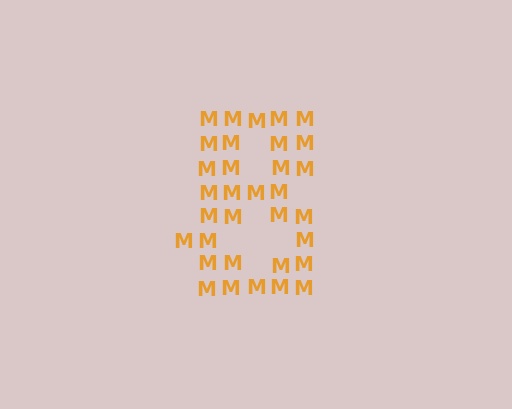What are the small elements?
The small elements are letter M's.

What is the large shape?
The large shape is the digit 8.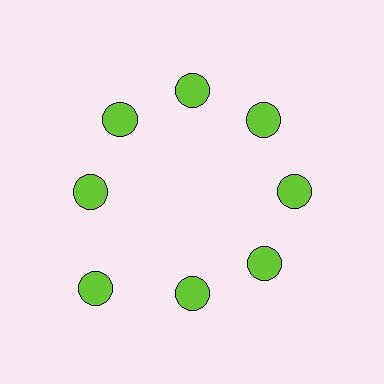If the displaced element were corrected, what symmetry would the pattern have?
It would have 8-fold rotational symmetry — the pattern would map onto itself every 45 degrees.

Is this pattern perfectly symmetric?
No. The 8 lime circles are arranged in a ring, but one element near the 8 o'clock position is pushed outward from the center, breaking the 8-fold rotational symmetry.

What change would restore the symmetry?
The symmetry would be restored by moving it inward, back onto the ring so that all 8 circles sit at equal angles and equal distance from the center.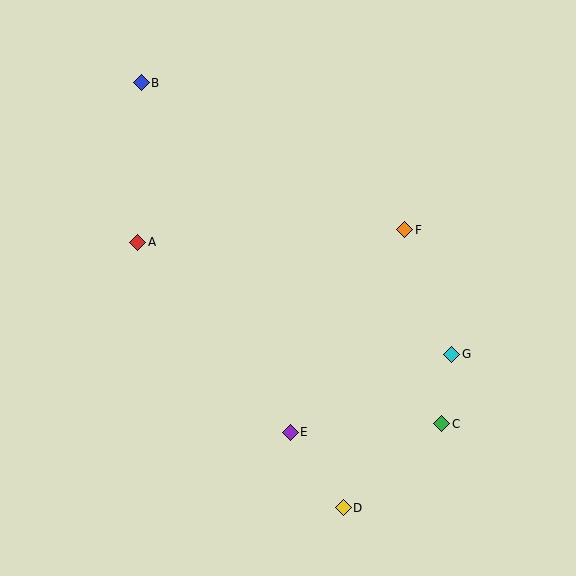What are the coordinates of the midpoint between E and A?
The midpoint between E and A is at (214, 337).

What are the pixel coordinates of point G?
Point G is at (452, 354).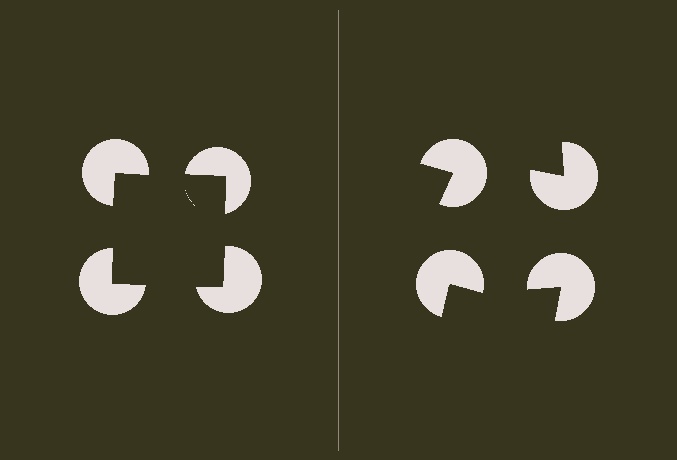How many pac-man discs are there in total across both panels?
8 — 4 on each side.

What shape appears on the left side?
An illusory square.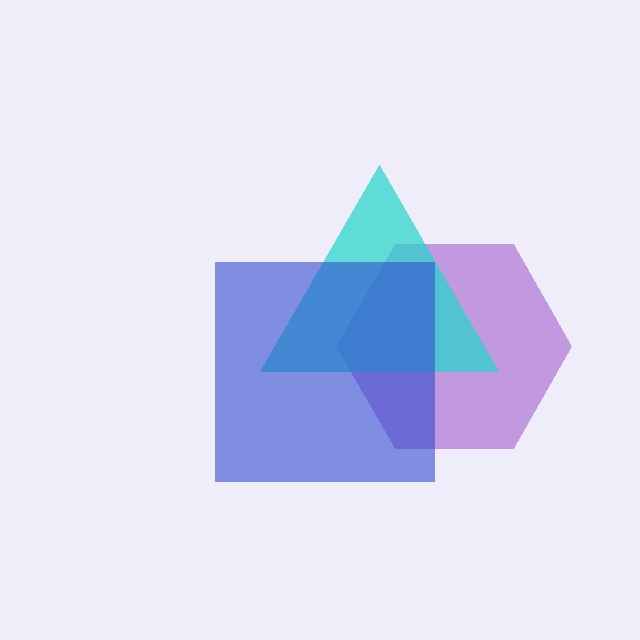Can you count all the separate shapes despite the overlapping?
Yes, there are 3 separate shapes.